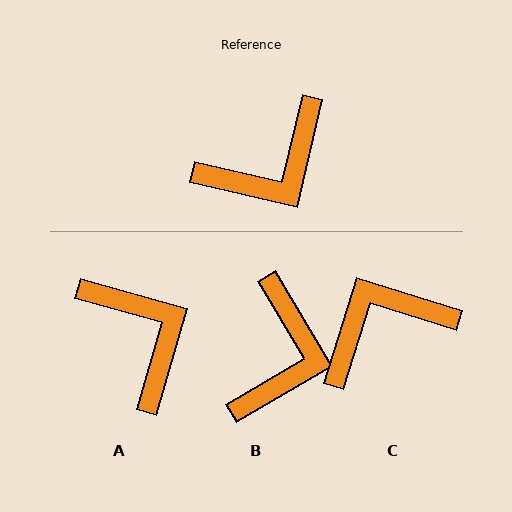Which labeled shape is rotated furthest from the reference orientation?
C, about 176 degrees away.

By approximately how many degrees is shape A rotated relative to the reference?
Approximately 87 degrees counter-clockwise.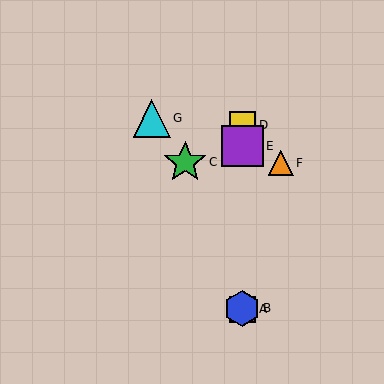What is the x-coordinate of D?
Object D is at x≈242.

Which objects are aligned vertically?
Objects A, B, D, E are aligned vertically.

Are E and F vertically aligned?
No, E is at x≈242 and F is at x≈281.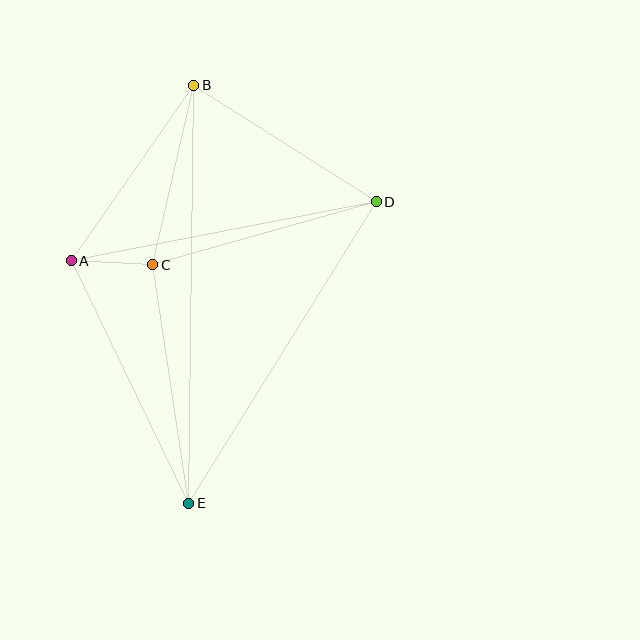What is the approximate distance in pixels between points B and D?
The distance between B and D is approximately 217 pixels.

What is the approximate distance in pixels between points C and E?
The distance between C and E is approximately 241 pixels.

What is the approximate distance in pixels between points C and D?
The distance between C and D is approximately 233 pixels.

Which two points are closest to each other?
Points A and C are closest to each other.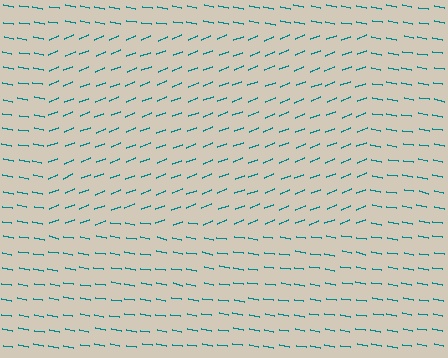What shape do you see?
I see a rectangle.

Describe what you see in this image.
The image is filled with small teal line segments. A rectangle region in the image has lines oriented differently from the surrounding lines, creating a visible texture boundary.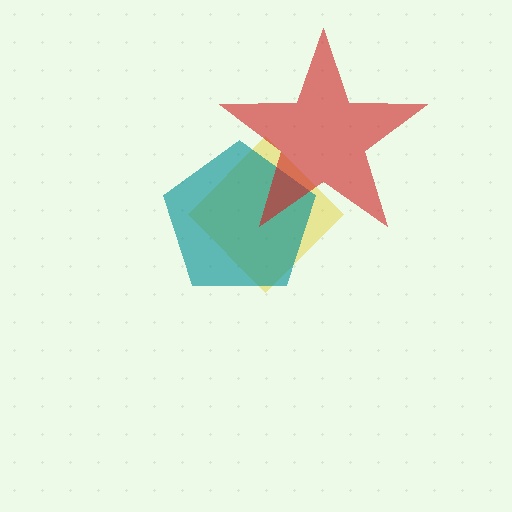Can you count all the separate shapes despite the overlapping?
Yes, there are 3 separate shapes.